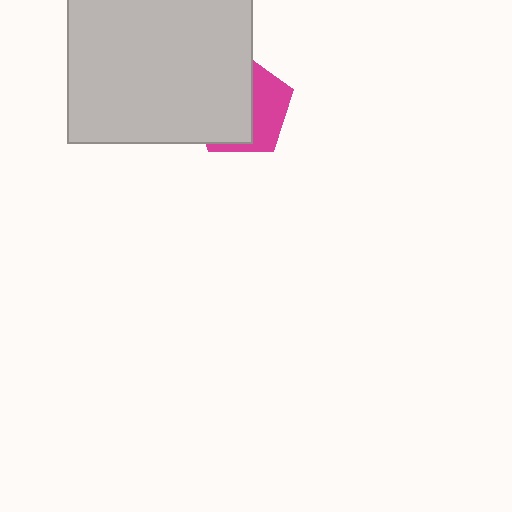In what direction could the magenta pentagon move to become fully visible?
The magenta pentagon could move right. That would shift it out from behind the light gray rectangle entirely.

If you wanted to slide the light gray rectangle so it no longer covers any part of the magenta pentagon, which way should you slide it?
Slide it left — that is the most direct way to separate the two shapes.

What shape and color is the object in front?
The object in front is a light gray rectangle.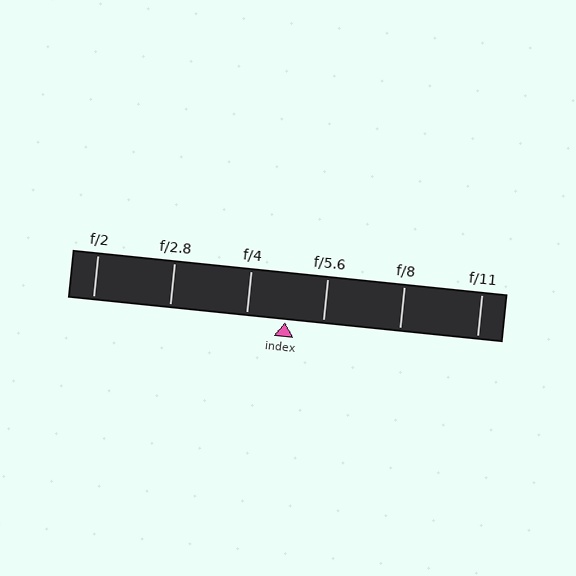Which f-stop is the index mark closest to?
The index mark is closest to f/5.6.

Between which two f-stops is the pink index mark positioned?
The index mark is between f/4 and f/5.6.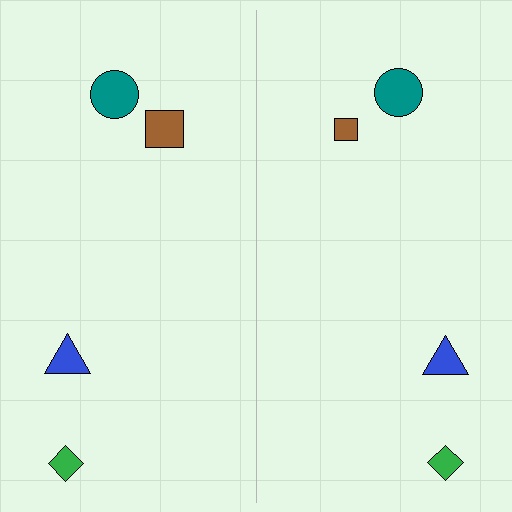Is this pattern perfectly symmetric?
No, the pattern is not perfectly symmetric. The brown square on the right side has a different size than its mirror counterpart.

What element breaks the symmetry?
The brown square on the right side has a different size than its mirror counterpart.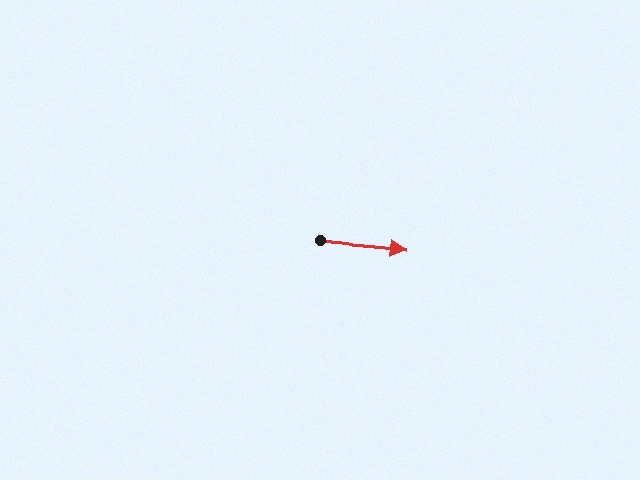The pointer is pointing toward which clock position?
Roughly 3 o'clock.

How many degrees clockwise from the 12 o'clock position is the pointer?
Approximately 96 degrees.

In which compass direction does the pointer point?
East.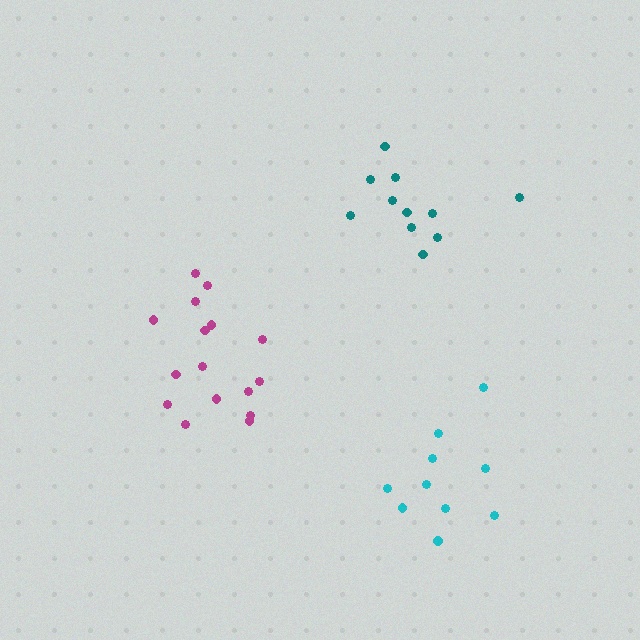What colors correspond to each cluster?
The clusters are colored: magenta, cyan, teal.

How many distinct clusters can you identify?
There are 3 distinct clusters.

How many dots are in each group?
Group 1: 16 dots, Group 2: 10 dots, Group 3: 11 dots (37 total).